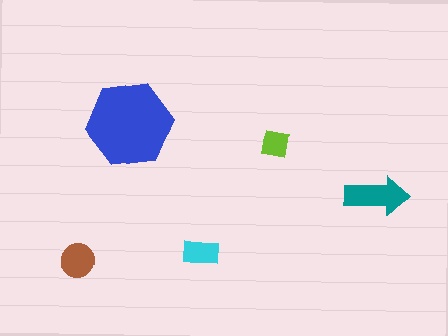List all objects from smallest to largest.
The lime square, the cyan rectangle, the brown circle, the teal arrow, the blue hexagon.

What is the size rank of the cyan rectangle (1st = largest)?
4th.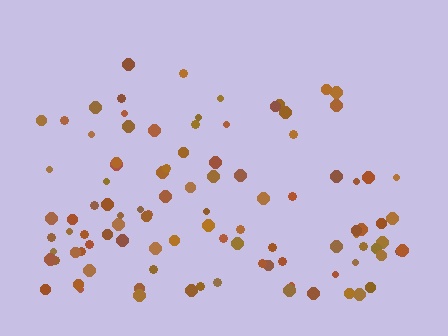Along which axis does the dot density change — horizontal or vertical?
Vertical.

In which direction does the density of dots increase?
From top to bottom, with the bottom side densest.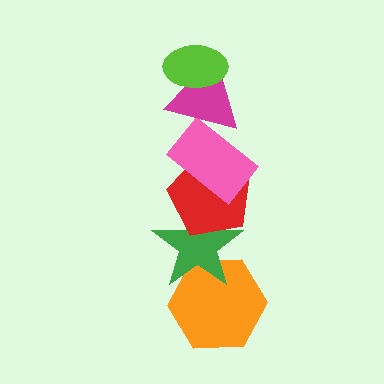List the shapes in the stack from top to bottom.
From top to bottom: the lime ellipse, the magenta triangle, the pink rectangle, the red pentagon, the green star, the orange hexagon.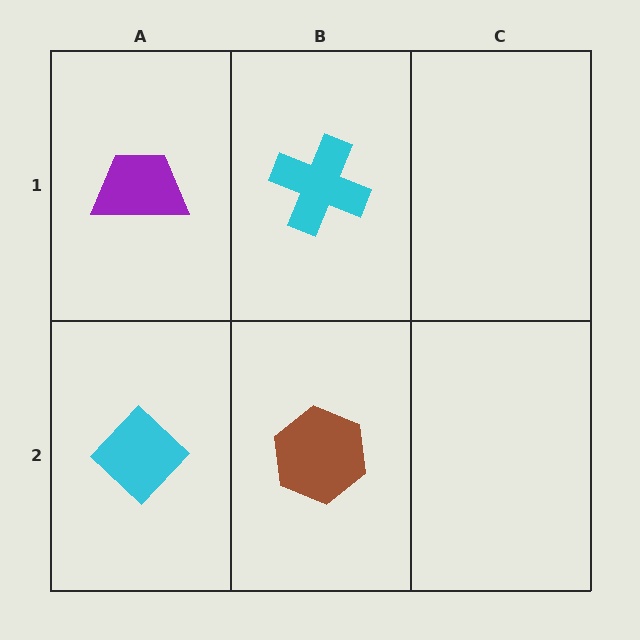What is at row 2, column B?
A brown hexagon.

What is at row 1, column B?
A cyan cross.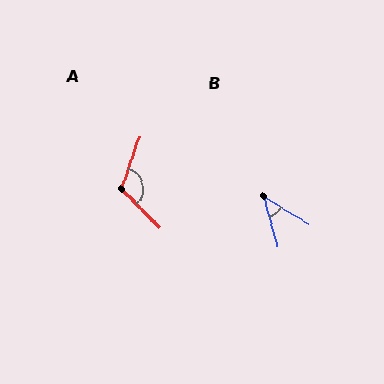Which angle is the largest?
A, at approximately 116 degrees.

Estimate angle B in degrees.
Approximately 43 degrees.